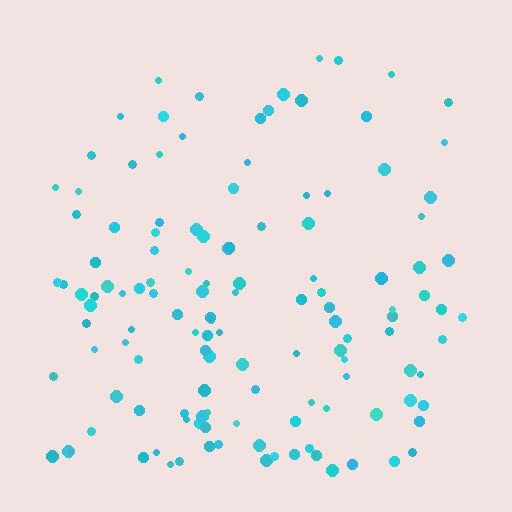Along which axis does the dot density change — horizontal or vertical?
Vertical.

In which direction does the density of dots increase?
From top to bottom, with the bottom side densest.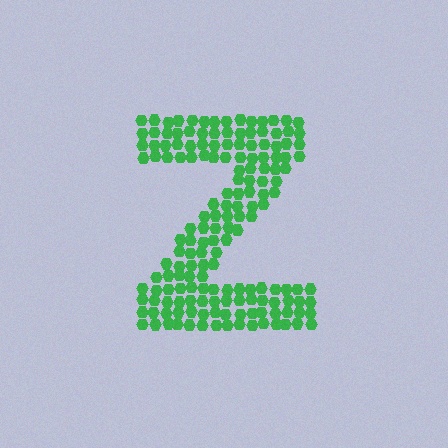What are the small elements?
The small elements are hexagons.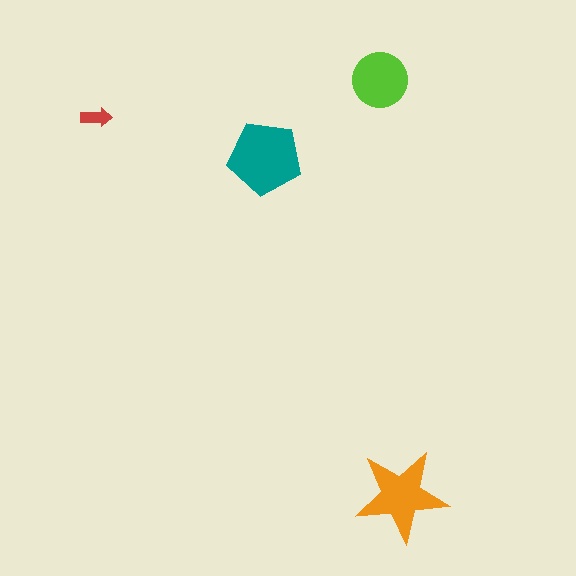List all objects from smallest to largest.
The red arrow, the lime circle, the orange star, the teal pentagon.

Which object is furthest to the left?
The red arrow is leftmost.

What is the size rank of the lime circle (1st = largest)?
3rd.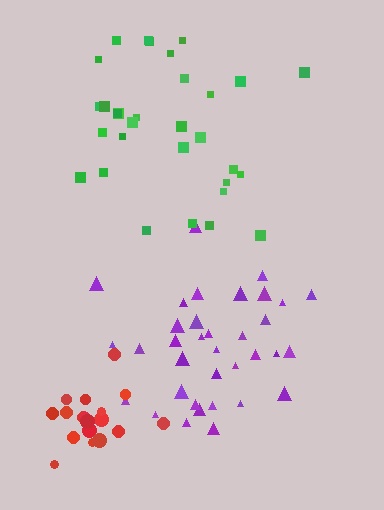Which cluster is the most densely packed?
Red.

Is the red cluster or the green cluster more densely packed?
Red.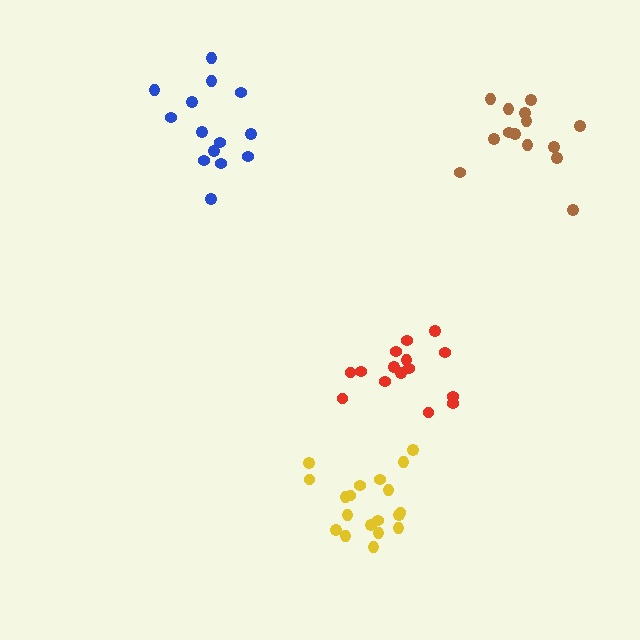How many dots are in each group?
Group 1: 14 dots, Group 2: 19 dots, Group 3: 14 dots, Group 4: 15 dots (62 total).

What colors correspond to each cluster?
The clusters are colored: brown, yellow, blue, red.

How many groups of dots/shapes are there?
There are 4 groups.